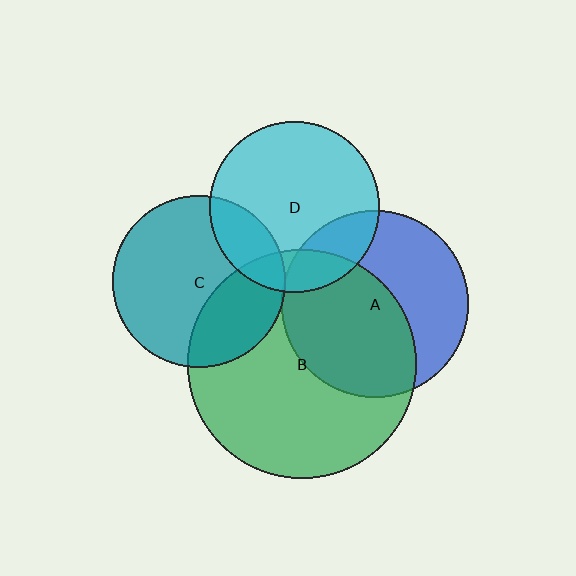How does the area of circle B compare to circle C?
Approximately 1.8 times.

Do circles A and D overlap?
Yes.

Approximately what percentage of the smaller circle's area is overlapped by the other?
Approximately 20%.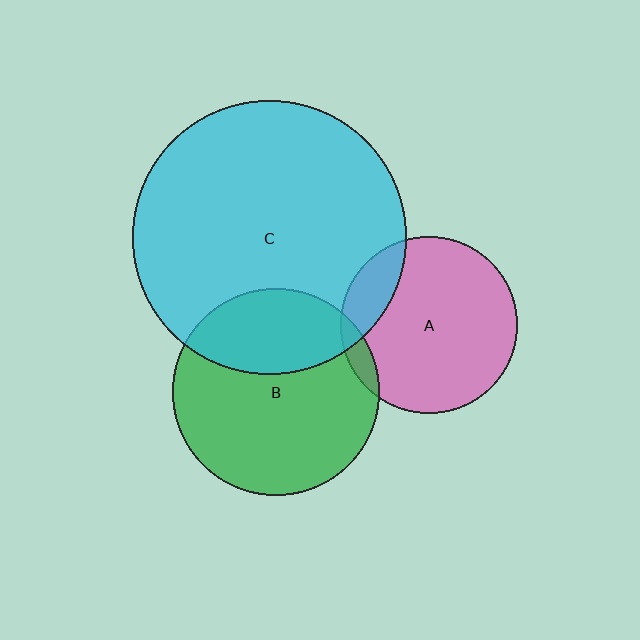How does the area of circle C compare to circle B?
Approximately 1.8 times.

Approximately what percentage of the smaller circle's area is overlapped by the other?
Approximately 30%.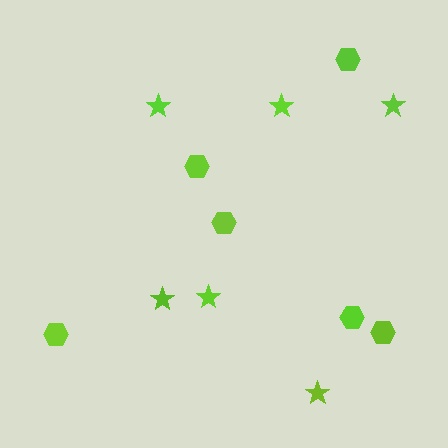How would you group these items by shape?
There are 2 groups: one group of stars (6) and one group of hexagons (6).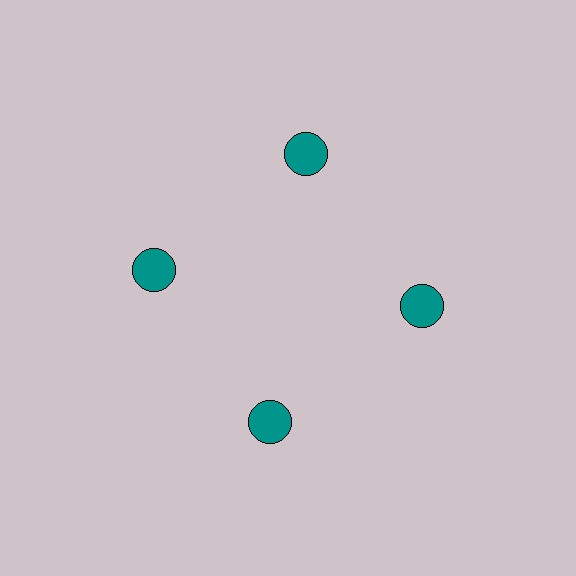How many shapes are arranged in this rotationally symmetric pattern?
There are 4 shapes, arranged in 4 groups of 1.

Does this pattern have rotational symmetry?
Yes, this pattern has 4-fold rotational symmetry. It looks the same after rotating 90 degrees around the center.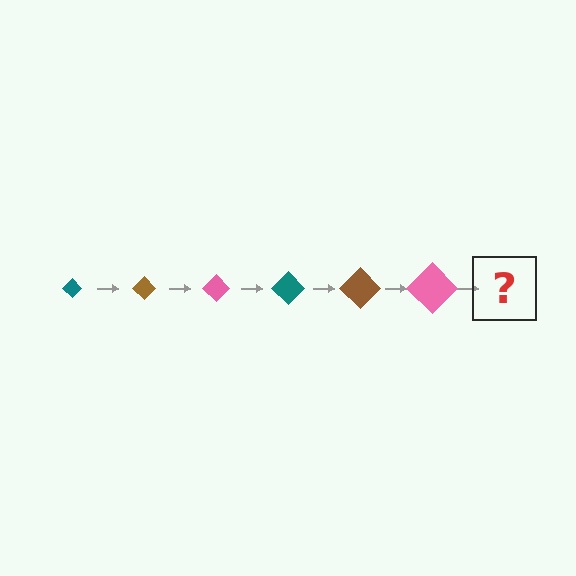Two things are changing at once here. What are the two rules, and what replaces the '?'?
The two rules are that the diamond grows larger each step and the color cycles through teal, brown, and pink. The '?' should be a teal diamond, larger than the previous one.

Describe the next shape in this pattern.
It should be a teal diamond, larger than the previous one.